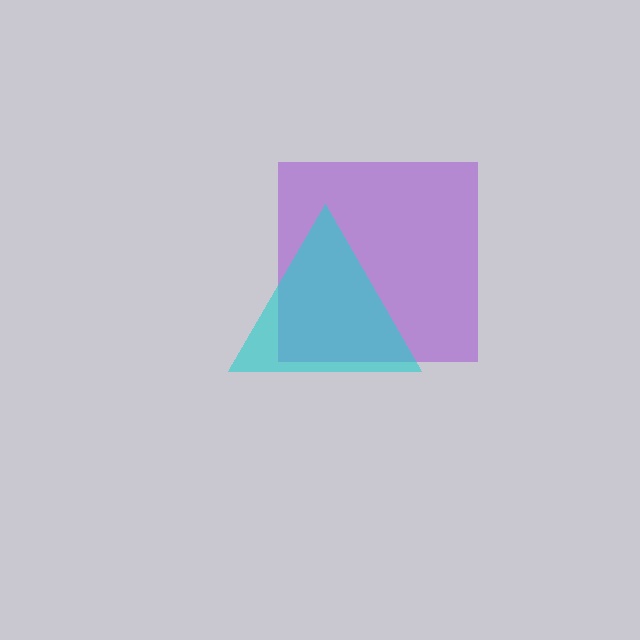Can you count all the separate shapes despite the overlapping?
Yes, there are 2 separate shapes.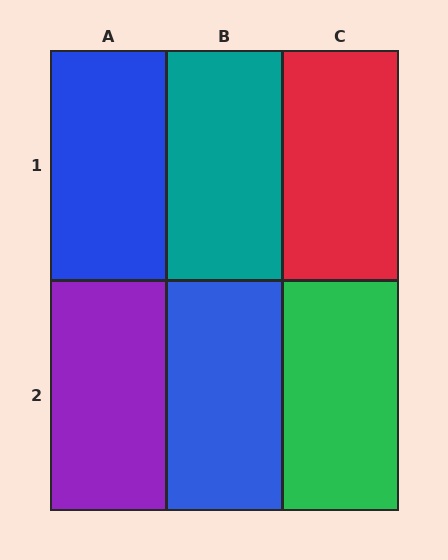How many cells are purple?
1 cell is purple.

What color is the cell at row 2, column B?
Blue.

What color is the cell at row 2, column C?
Green.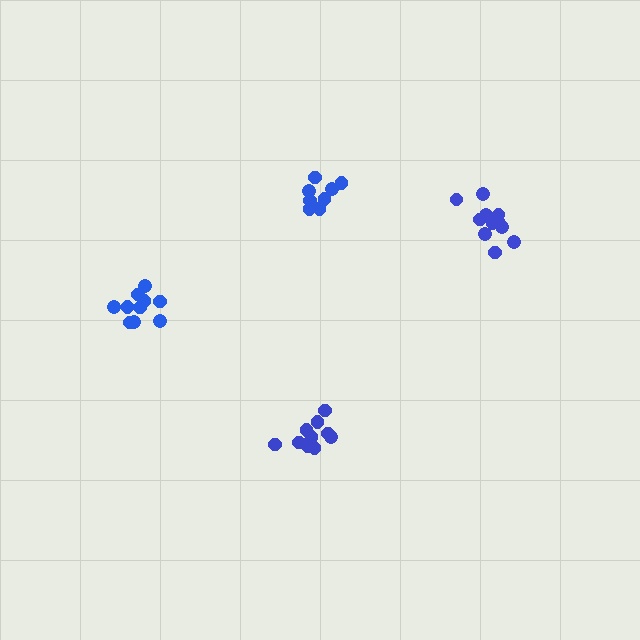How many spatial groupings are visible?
There are 4 spatial groupings.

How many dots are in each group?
Group 1: 11 dots, Group 2: 11 dots, Group 3: 10 dots, Group 4: 8 dots (40 total).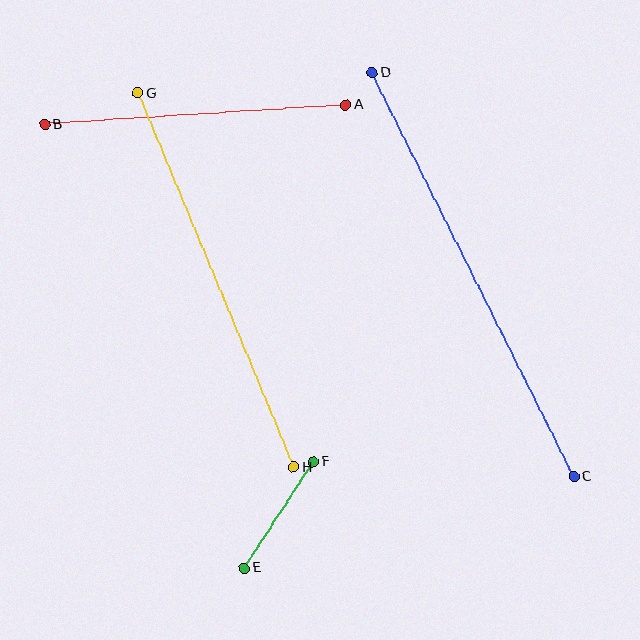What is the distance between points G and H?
The distance is approximately 405 pixels.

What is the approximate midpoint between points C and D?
The midpoint is at approximately (473, 275) pixels.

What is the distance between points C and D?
The distance is approximately 452 pixels.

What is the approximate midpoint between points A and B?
The midpoint is at approximately (195, 114) pixels.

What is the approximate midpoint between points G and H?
The midpoint is at approximately (216, 280) pixels.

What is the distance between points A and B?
The distance is approximately 302 pixels.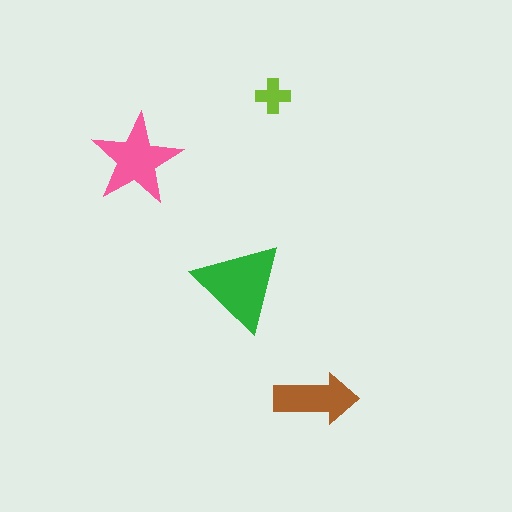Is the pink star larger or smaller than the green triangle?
Smaller.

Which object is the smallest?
The lime cross.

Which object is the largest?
The green triangle.